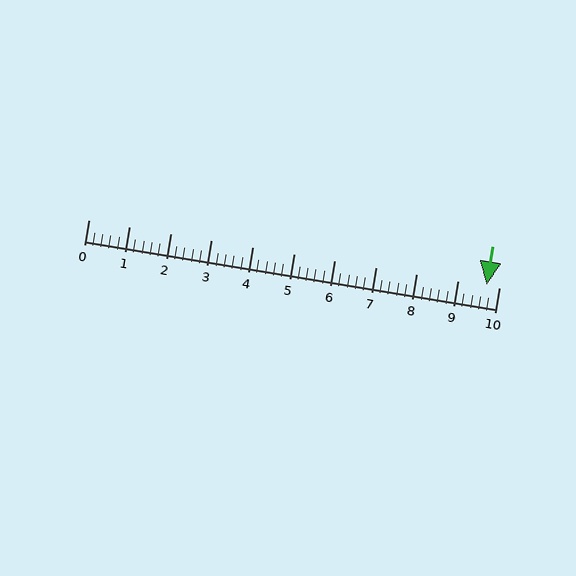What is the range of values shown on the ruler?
The ruler shows values from 0 to 10.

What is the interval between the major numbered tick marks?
The major tick marks are spaced 1 units apart.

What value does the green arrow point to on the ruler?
The green arrow points to approximately 9.7.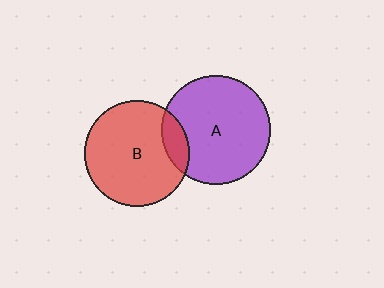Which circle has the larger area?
Circle A (purple).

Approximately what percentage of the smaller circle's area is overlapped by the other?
Approximately 15%.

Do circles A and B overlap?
Yes.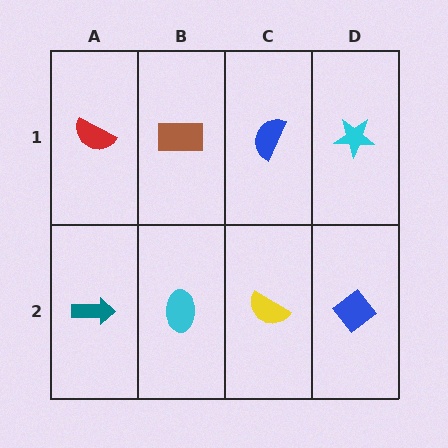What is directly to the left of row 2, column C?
A cyan ellipse.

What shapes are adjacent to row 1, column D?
A blue diamond (row 2, column D), a blue semicircle (row 1, column C).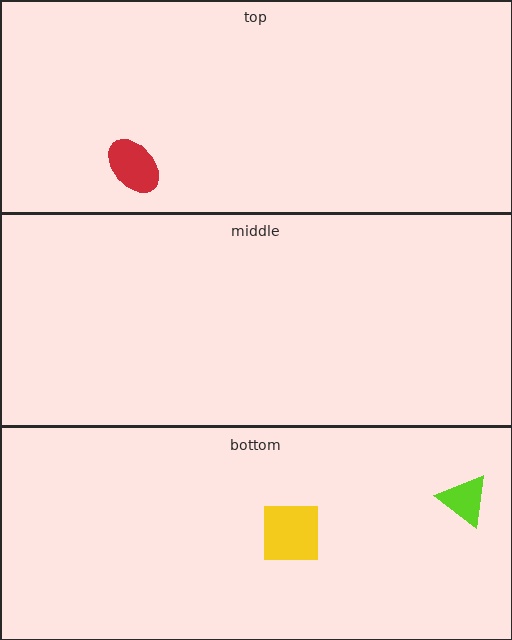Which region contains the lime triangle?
The bottom region.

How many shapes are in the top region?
1.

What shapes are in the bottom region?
The lime triangle, the yellow square.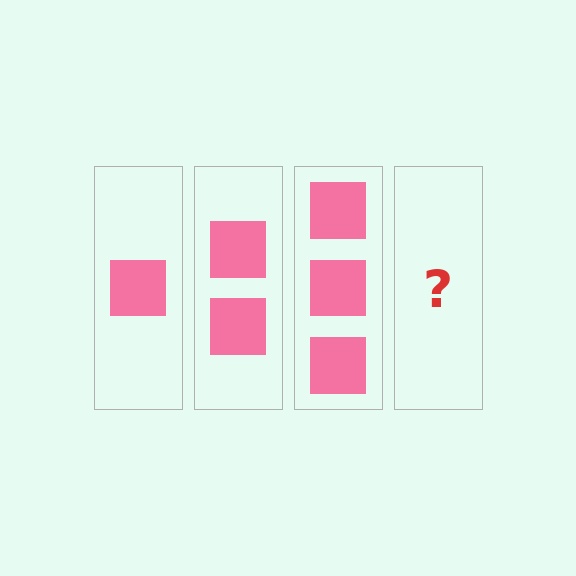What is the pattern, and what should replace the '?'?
The pattern is that each step adds one more square. The '?' should be 4 squares.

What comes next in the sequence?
The next element should be 4 squares.